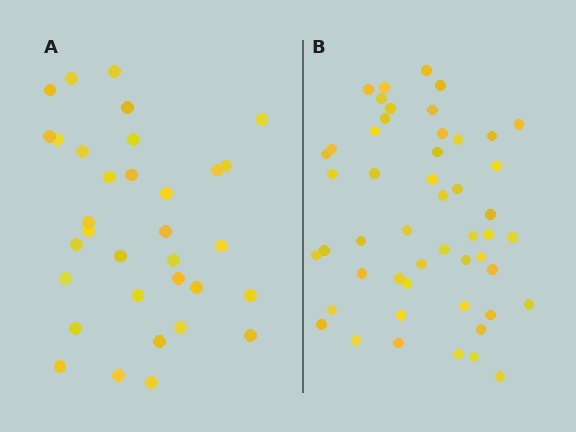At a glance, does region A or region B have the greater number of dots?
Region B (the right region) has more dots.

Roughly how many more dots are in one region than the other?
Region B has approximately 15 more dots than region A.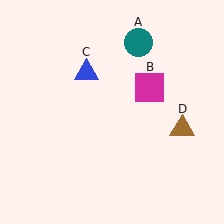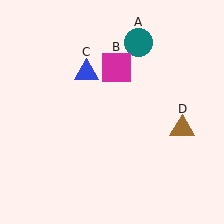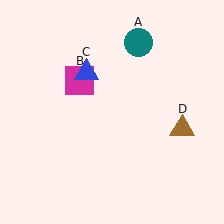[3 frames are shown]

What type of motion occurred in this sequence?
The magenta square (object B) rotated counterclockwise around the center of the scene.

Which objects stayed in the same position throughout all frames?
Teal circle (object A) and blue triangle (object C) and brown triangle (object D) remained stationary.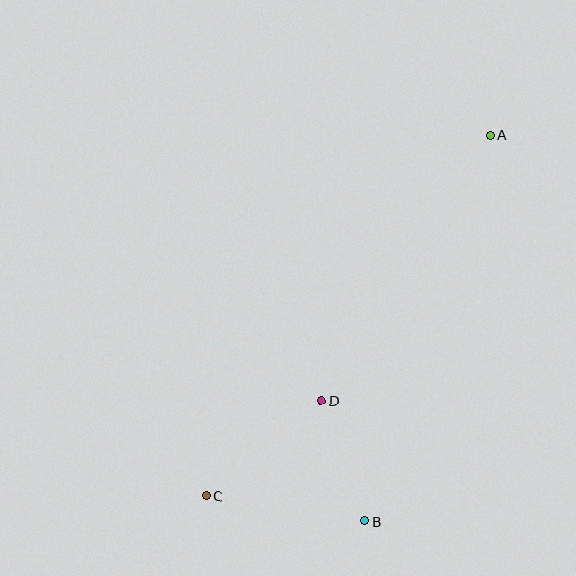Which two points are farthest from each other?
Points A and C are farthest from each other.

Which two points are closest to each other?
Points B and D are closest to each other.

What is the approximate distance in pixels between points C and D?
The distance between C and D is approximately 150 pixels.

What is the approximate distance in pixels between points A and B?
The distance between A and B is approximately 406 pixels.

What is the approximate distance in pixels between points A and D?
The distance between A and D is approximately 315 pixels.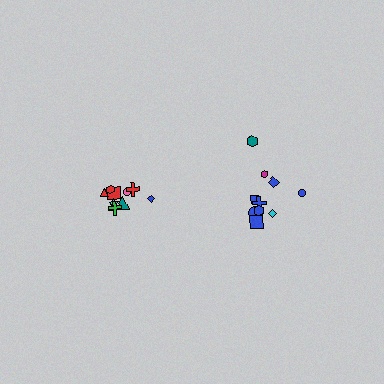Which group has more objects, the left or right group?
The left group.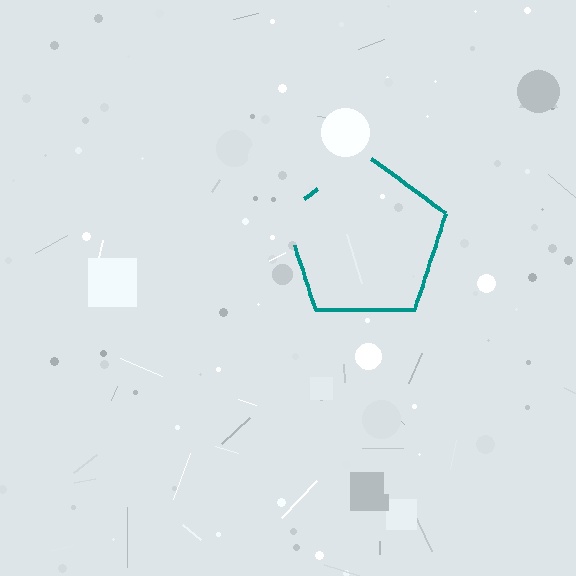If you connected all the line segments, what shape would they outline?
They would outline a pentagon.